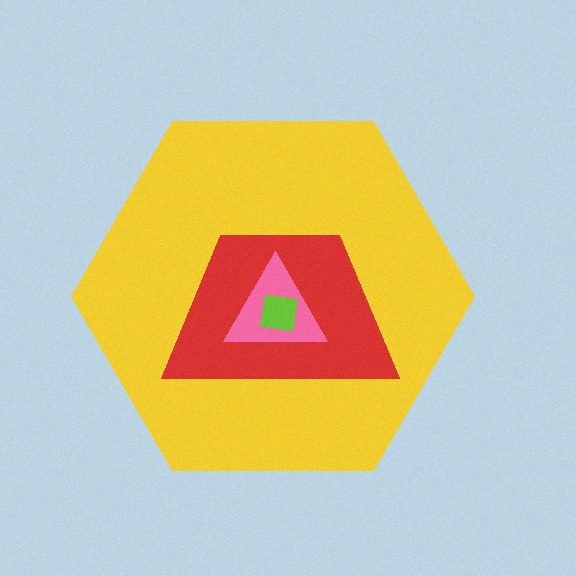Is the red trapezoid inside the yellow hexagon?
Yes.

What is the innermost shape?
The lime square.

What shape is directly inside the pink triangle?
The lime square.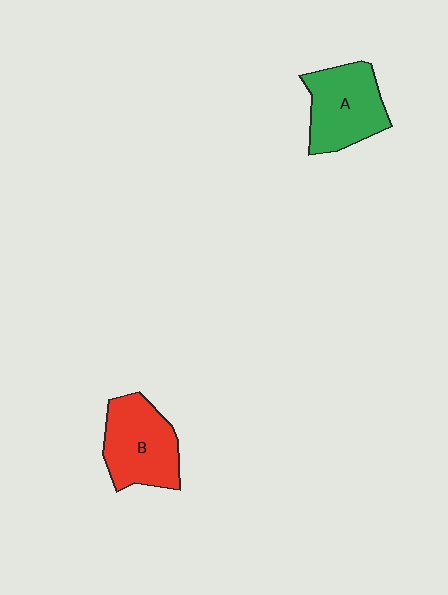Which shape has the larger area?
Shape B (red).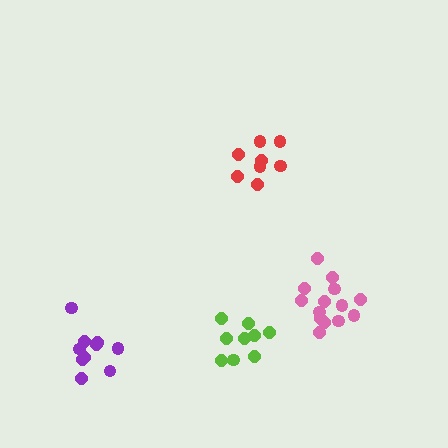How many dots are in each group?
Group 1: 9 dots, Group 2: 14 dots, Group 3: 8 dots, Group 4: 10 dots (41 total).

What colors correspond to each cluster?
The clusters are colored: lime, pink, red, purple.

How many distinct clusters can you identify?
There are 4 distinct clusters.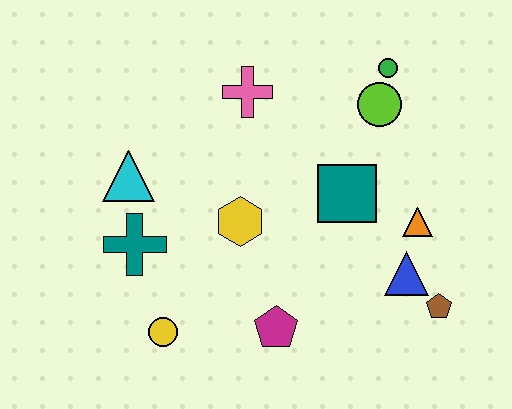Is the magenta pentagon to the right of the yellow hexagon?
Yes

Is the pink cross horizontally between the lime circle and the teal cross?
Yes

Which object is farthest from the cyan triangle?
The brown pentagon is farthest from the cyan triangle.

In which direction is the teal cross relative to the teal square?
The teal cross is to the left of the teal square.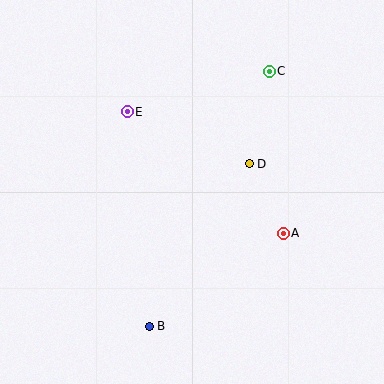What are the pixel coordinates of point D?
Point D is at (249, 164).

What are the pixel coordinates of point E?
Point E is at (127, 112).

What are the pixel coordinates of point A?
Point A is at (283, 233).